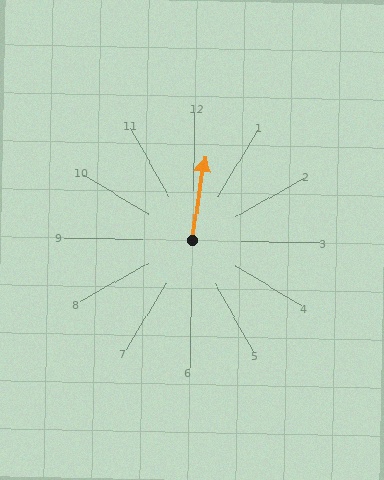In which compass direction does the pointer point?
North.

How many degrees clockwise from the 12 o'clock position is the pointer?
Approximately 8 degrees.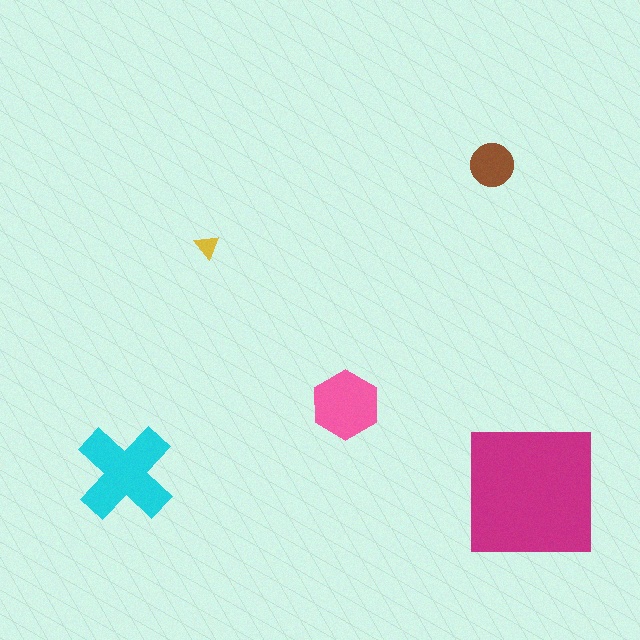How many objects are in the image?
There are 5 objects in the image.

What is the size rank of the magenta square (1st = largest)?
1st.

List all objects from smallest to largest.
The yellow triangle, the brown circle, the pink hexagon, the cyan cross, the magenta square.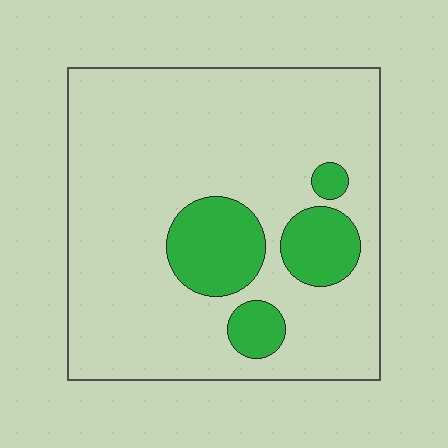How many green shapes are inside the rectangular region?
4.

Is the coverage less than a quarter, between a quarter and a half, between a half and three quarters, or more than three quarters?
Less than a quarter.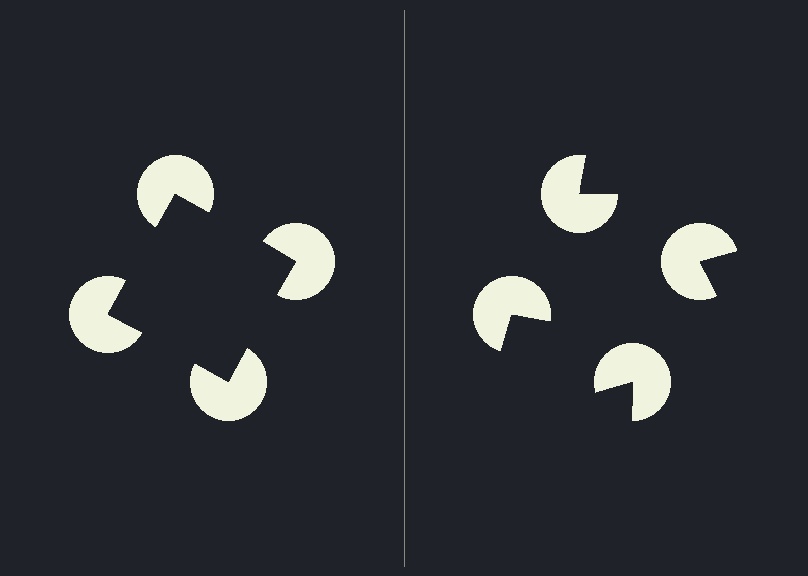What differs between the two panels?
The pac-man discs are positioned identically on both sides; only the wedge orientations differ. On the left they align to a square; on the right they are misaligned.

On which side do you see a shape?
An illusory square appears on the left side. On the right side the wedge cuts are rotated, so no coherent shape forms.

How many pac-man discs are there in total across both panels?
8 — 4 on each side.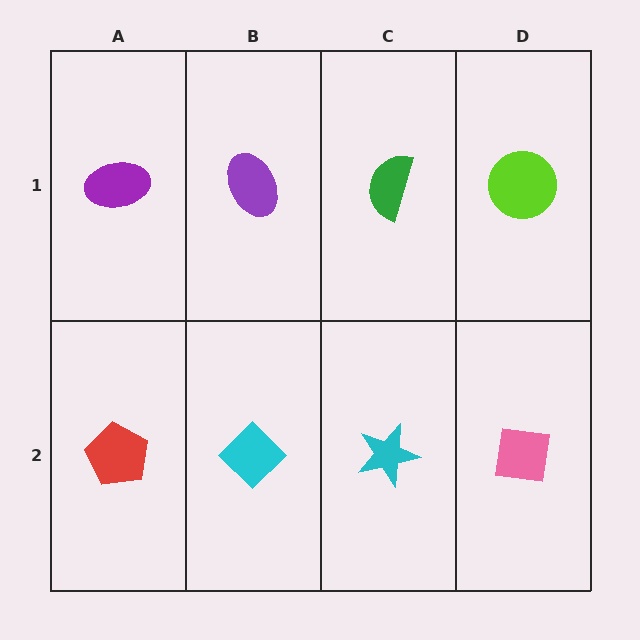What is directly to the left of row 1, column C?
A purple ellipse.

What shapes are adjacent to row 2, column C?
A green semicircle (row 1, column C), a cyan diamond (row 2, column B), a pink square (row 2, column D).